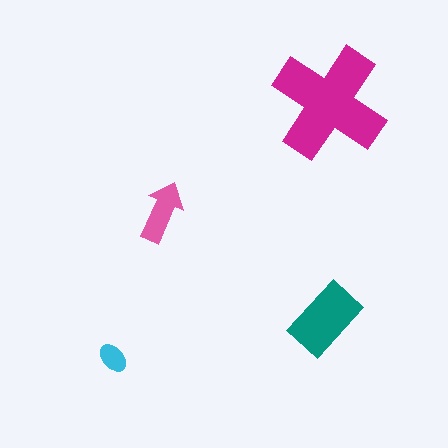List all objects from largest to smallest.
The magenta cross, the teal rectangle, the pink arrow, the cyan ellipse.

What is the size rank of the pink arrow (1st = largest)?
3rd.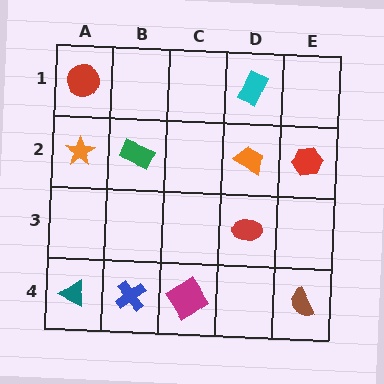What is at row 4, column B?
A blue cross.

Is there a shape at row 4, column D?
No, that cell is empty.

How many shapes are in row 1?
2 shapes.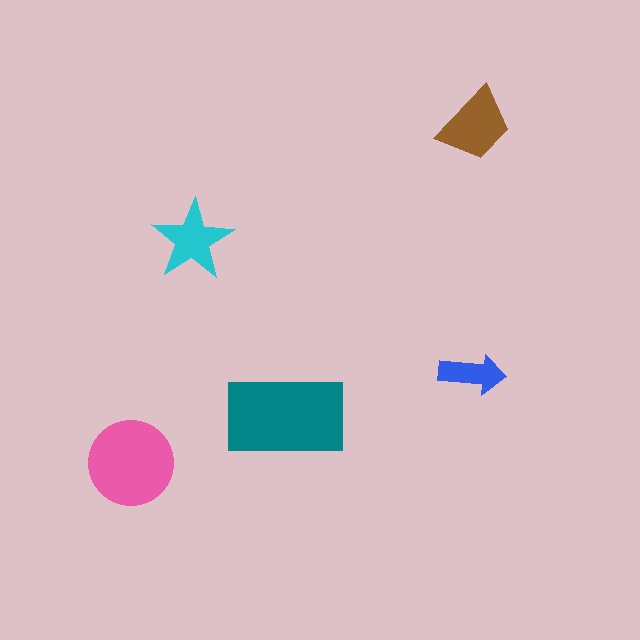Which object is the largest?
The teal rectangle.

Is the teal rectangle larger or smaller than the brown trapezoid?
Larger.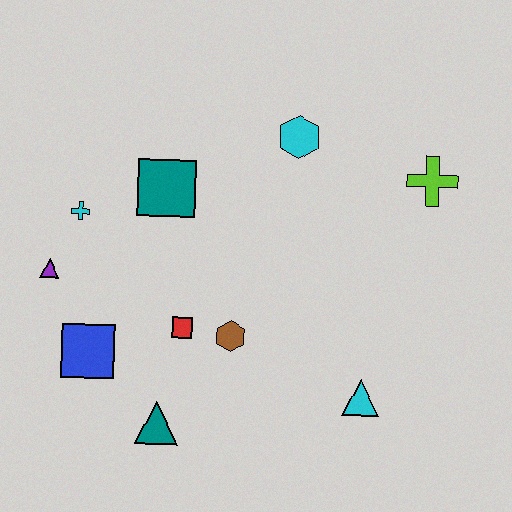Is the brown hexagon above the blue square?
Yes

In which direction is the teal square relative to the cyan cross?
The teal square is to the right of the cyan cross.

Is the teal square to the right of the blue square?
Yes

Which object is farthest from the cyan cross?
The lime cross is farthest from the cyan cross.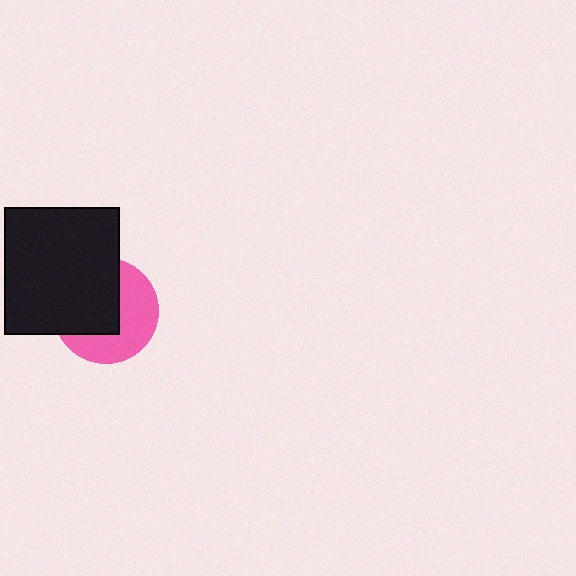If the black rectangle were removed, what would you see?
You would see the complete pink circle.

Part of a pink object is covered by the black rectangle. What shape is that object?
It is a circle.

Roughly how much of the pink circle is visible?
About half of it is visible (roughly 49%).